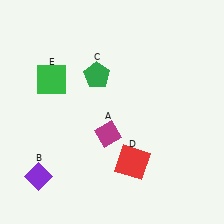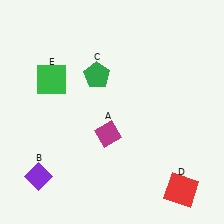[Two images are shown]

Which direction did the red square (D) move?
The red square (D) moved right.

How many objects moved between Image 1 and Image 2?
1 object moved between the two images.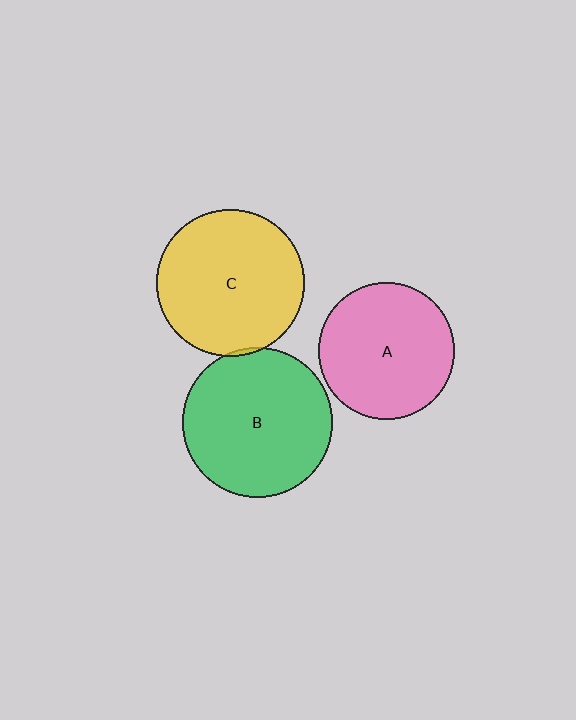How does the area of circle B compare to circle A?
Approximately 1.2 times.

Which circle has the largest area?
Circle B (green).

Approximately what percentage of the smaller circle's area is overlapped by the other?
Approximately 5%.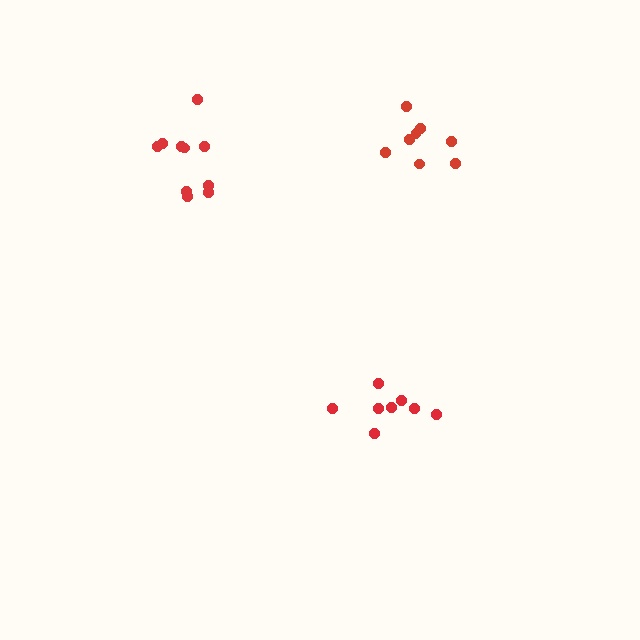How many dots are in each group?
Group 1: 8 dots, Group 2: 8 dots, Group 3: 10 dots (26 total).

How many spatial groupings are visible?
There are 3 spatial groupings.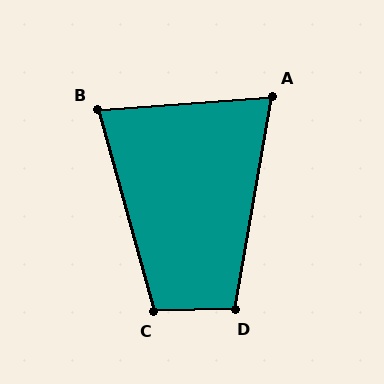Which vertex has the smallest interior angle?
A, at approximately 76 degrees.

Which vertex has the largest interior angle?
C, at approximately 104 degrees.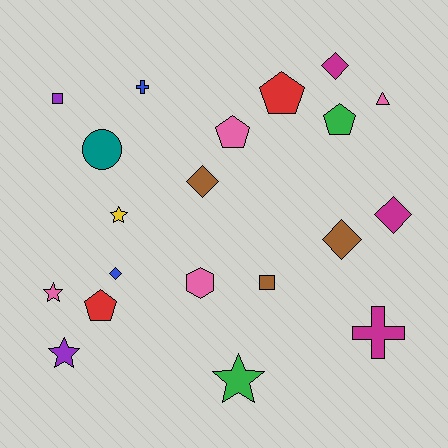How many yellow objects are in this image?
There is 1 yellow object.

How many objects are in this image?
There are 20 objects.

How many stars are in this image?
There are 4 stars.